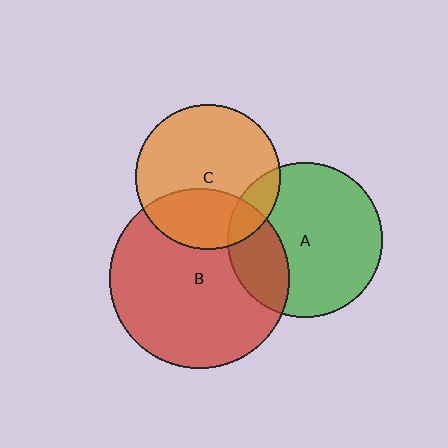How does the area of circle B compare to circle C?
Approximately 1.5 times.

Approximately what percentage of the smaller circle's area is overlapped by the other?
Approximately 15%.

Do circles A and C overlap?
Yes.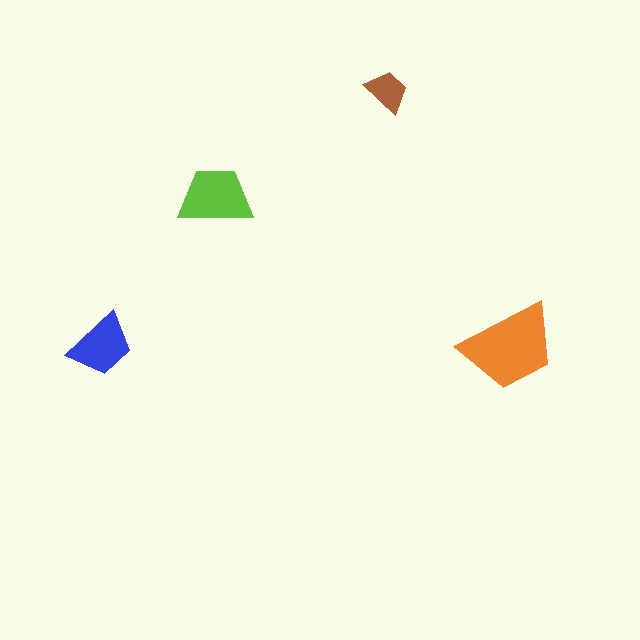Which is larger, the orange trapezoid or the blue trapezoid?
The orange one.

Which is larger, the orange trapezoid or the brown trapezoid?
The orange one.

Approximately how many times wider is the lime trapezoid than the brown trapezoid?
About 1.5 times wider.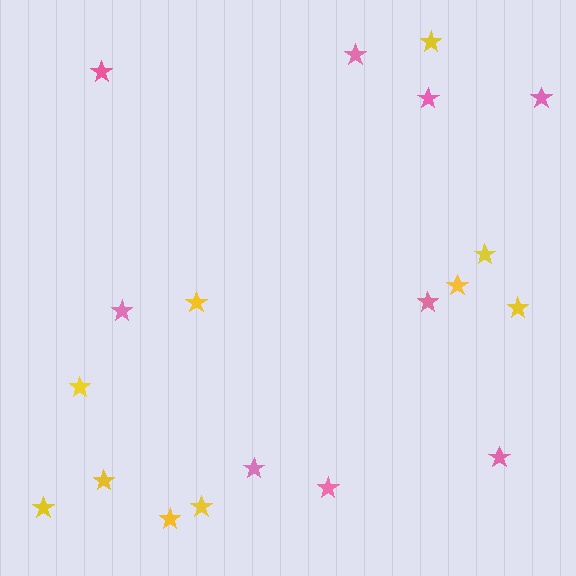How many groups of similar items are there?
There are 2 groups: one group of yellow stars (10) and one group of pink stars (9).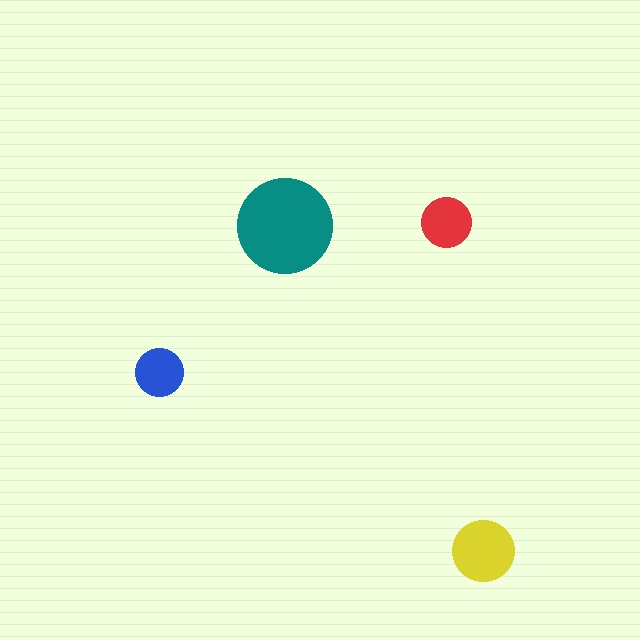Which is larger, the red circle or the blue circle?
The red one.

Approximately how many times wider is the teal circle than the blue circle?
About 2 times wider.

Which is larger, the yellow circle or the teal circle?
The teal one.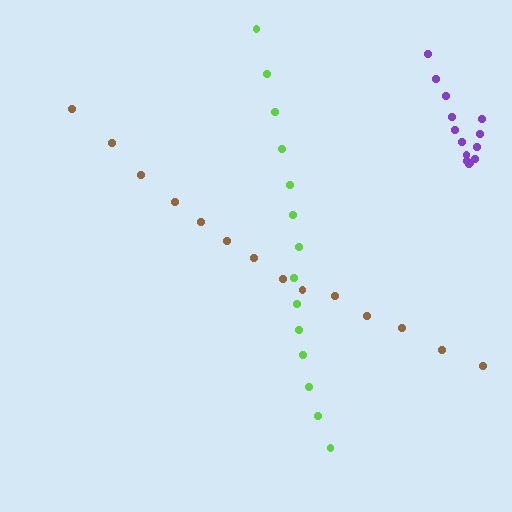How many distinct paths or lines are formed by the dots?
There are 3 distinct paths.